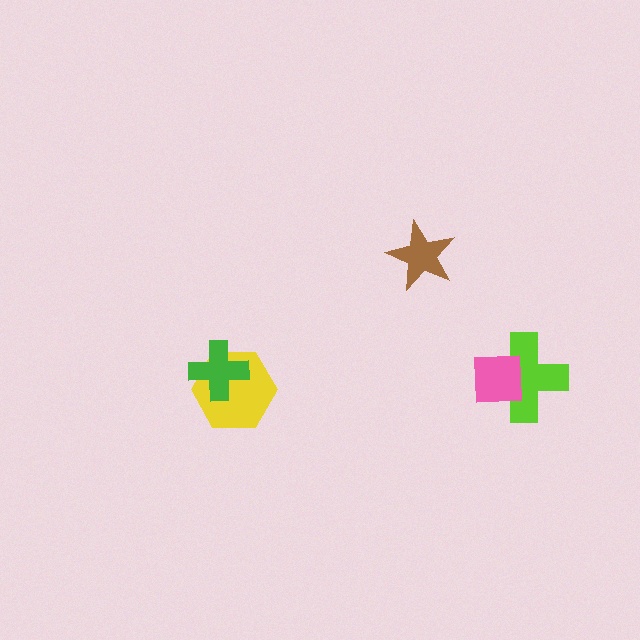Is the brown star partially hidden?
No, no other shape covers it.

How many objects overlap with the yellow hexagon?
1 object overlaps with the yellow hexagon.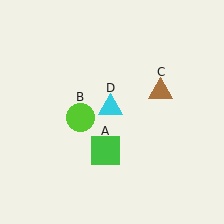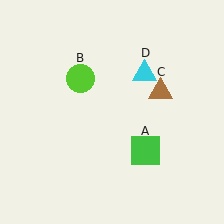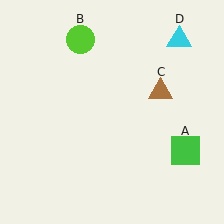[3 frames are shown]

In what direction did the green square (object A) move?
The green square (object A) moved right.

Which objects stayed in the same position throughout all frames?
Brown triangle (object C) remained stationary.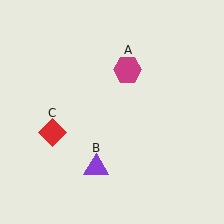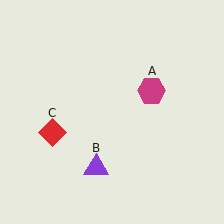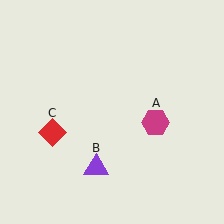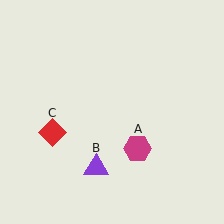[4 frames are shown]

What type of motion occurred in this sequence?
The magenta hexagon (object A) rotated clockwise around the center of the scene.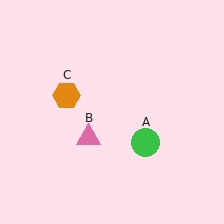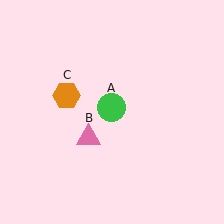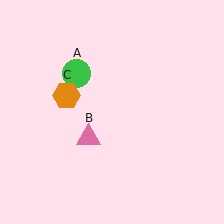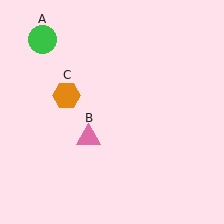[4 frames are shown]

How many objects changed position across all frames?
1 object changed position: green circle (object A).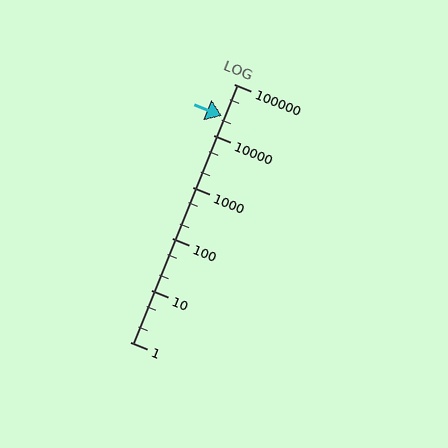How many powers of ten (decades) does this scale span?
The scale spans 5 decades, from 1 to 100000.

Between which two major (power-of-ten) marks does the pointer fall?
The pointer is between 10000 and 100000.